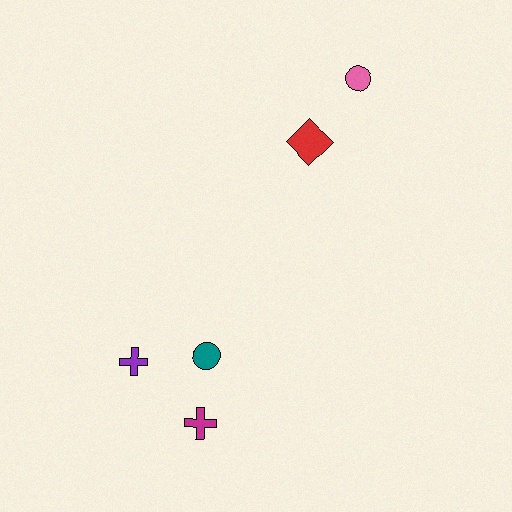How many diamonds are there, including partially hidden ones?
There is 1 diamond.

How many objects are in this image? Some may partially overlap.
There are 5 objects.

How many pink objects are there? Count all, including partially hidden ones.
There is 1 pink object.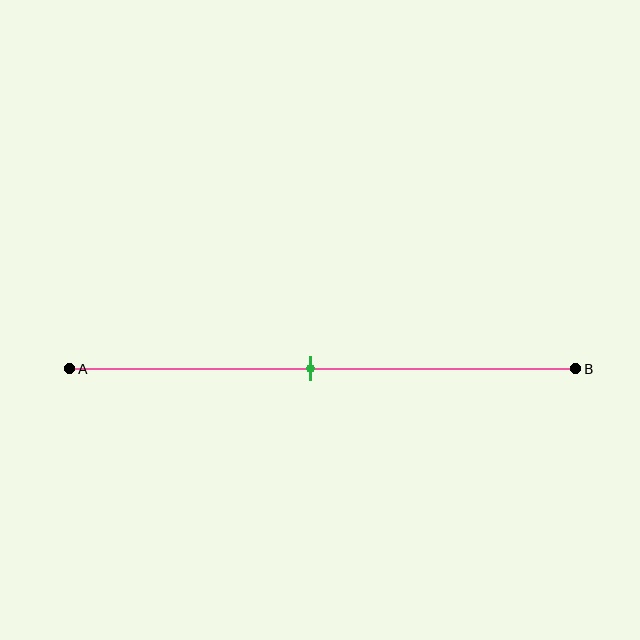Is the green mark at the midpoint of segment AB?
Yes, the mark is approximately at the midpoint.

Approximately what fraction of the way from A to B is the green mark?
The green mark is approximately 50% of the way from A to B.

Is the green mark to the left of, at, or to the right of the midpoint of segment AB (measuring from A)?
The green mark is approximately at the midpoint of segment AB.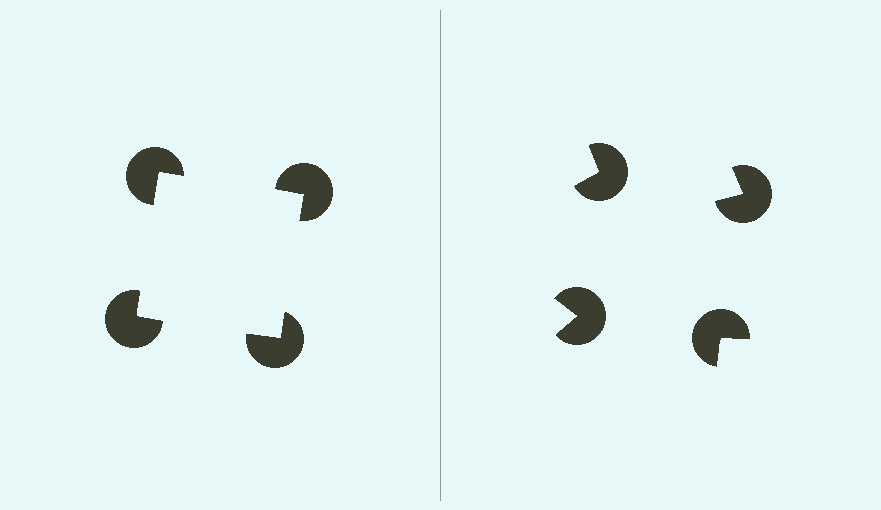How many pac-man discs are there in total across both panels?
8 — 4 on each side.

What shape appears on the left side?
An illusory square.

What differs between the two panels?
The pac-man discs are positioned identically on both sides; only the wedge orientations differ. On the left they align to a square; on the right they are misaligned.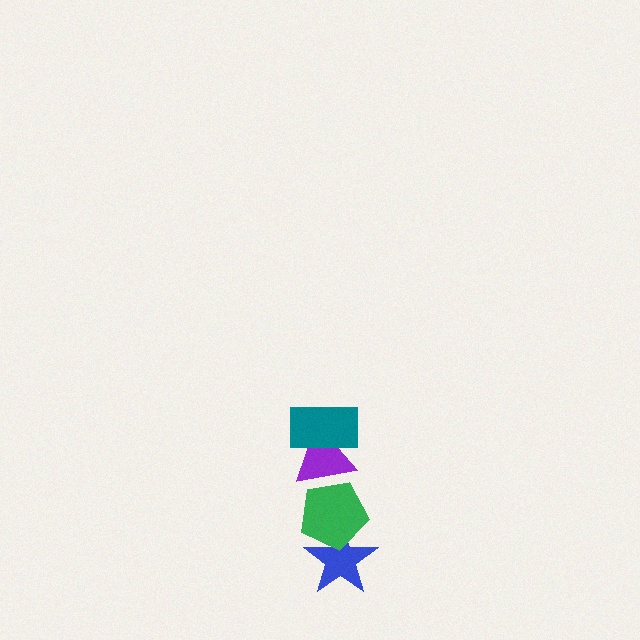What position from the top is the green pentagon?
The green pentagon is 3rd from the top.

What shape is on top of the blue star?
The green pentagon is on top of the blue star.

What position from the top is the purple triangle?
The purple triangle is 2nd from the top.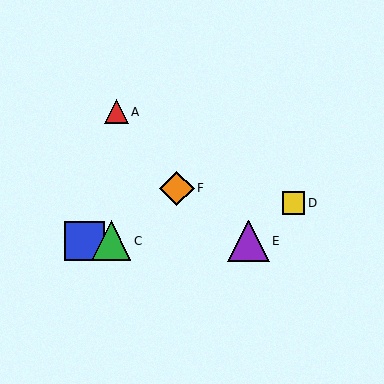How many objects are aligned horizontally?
3 objects (B, C, E) are aligned horizontally.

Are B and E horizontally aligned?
Yes, both are at y≈241.